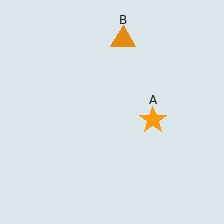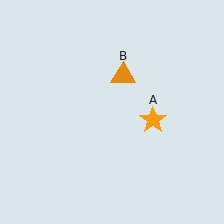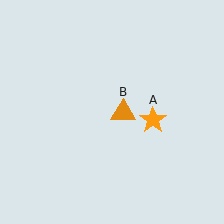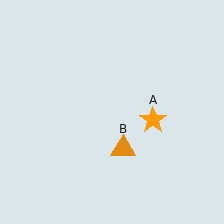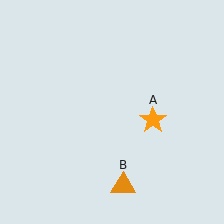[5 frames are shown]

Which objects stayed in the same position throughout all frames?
Orange star (object A) remained stationary.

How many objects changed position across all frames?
1 object changed position: orange triangle (object B).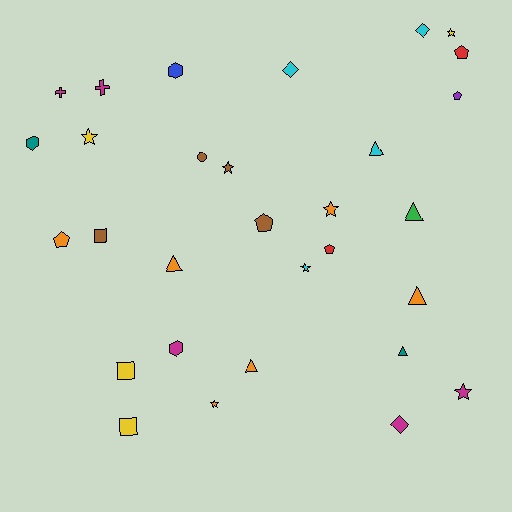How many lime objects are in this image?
There are no lime objects.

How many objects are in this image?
There are 30 objects.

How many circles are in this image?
There is 1 circle.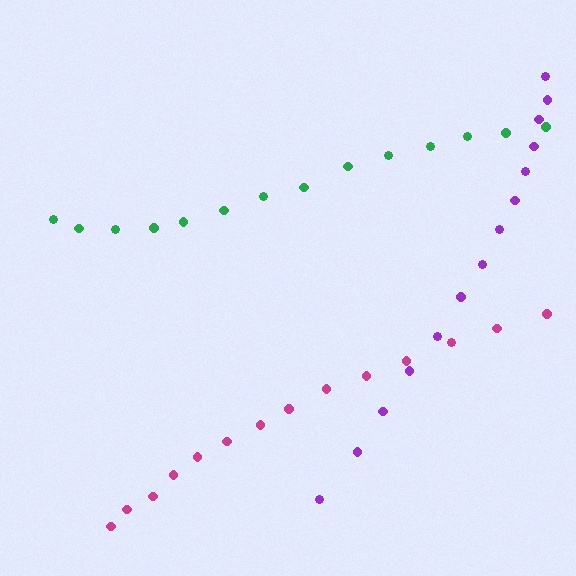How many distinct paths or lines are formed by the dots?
There are 3 distinct paths.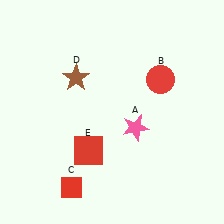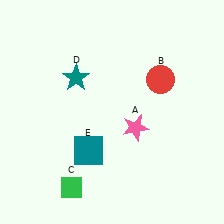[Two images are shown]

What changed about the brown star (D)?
In Image 1, D is brown. In Image 2, it changed to teal.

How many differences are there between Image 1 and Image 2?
There are 3 differences between the two images.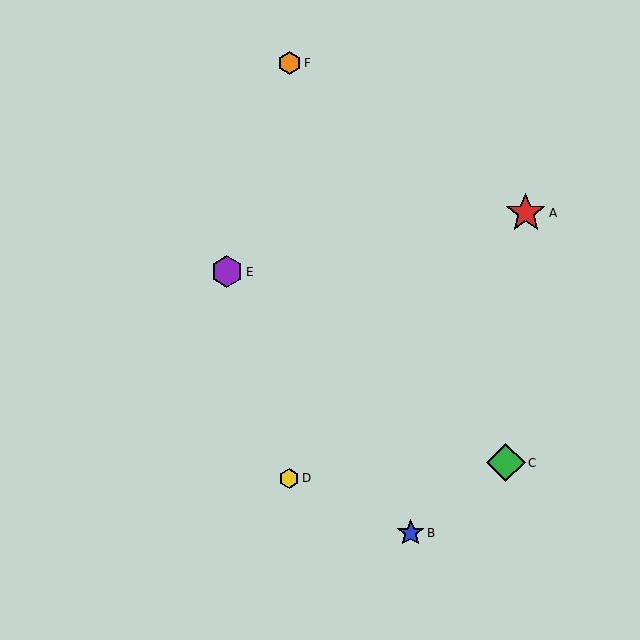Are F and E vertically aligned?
No, F is at x≈289 and E is at x≈227.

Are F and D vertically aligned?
Yes, both are at x≈289.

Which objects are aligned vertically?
Objects D, F are aligned vertically.